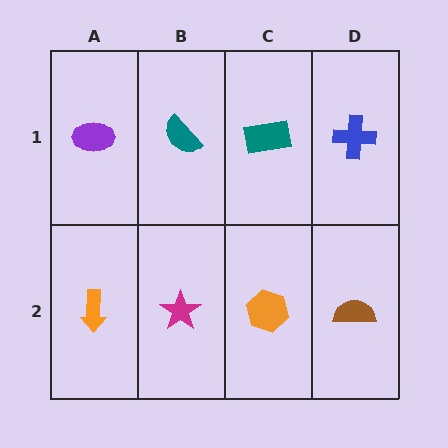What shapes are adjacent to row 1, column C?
An orange hexagon (row 2, column C), a teal semicircle (row 1, column B), a blue cross (row 1, column D).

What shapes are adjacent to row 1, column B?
A magenta star (row 2, column B), a purple ellipse (row 1, column A), a teal rectangle (row 1, column C).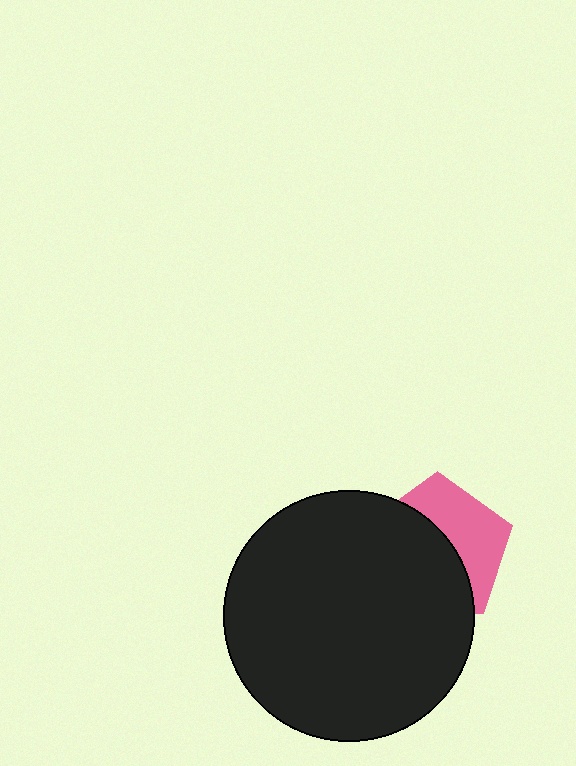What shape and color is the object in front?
The object in front is a black circle.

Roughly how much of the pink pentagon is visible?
A small part of it is visible (roughly 42%).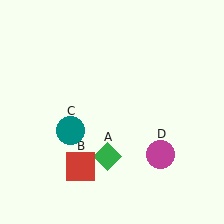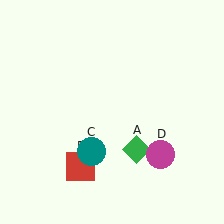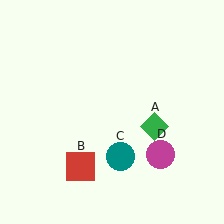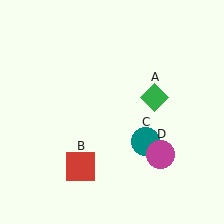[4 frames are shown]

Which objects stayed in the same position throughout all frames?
Red square (object B) and magenta circle (object D) remained stationary.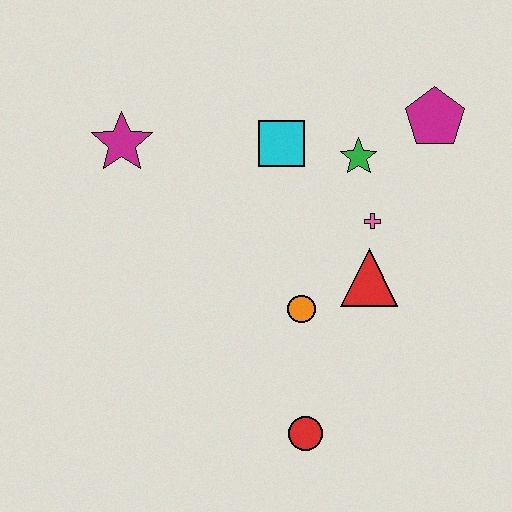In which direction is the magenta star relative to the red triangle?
The magenta star is to the left of the red triangle.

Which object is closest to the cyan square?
The green star is closest to the cyan square.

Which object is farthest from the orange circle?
The magenta star is farthest from the orange circle.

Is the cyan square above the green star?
Yes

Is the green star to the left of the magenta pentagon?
Yes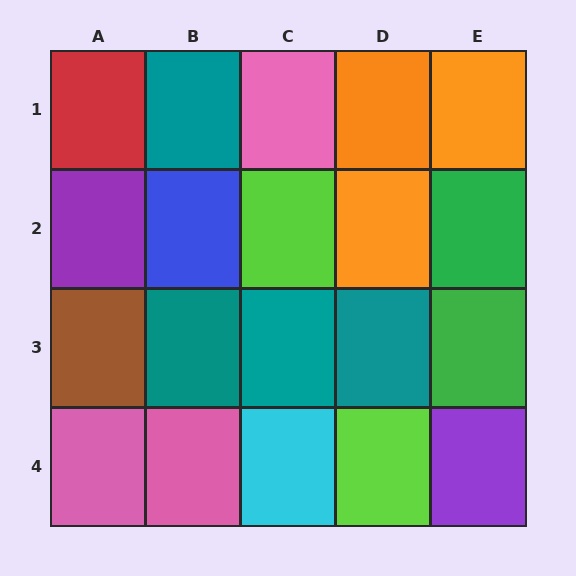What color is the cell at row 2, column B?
Blue.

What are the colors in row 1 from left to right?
Red, teal, pink, orange, orange.